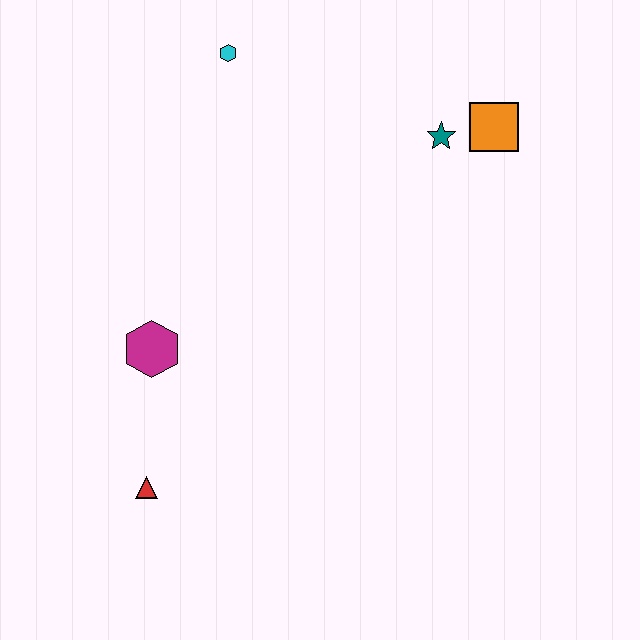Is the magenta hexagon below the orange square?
Yes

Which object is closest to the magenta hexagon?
The red triangle is closest to the magenta hexagon.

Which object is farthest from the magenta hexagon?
The orange square is farthest from the magenta hexagon.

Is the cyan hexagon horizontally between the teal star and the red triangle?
Yes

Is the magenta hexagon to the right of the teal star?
No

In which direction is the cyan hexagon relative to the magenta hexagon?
The cyan hexagon is above the magenta hexagon.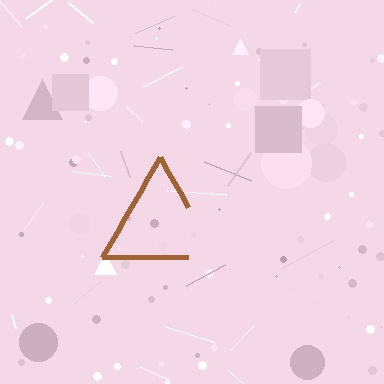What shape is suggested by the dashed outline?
The dashed outline suggests a triangle.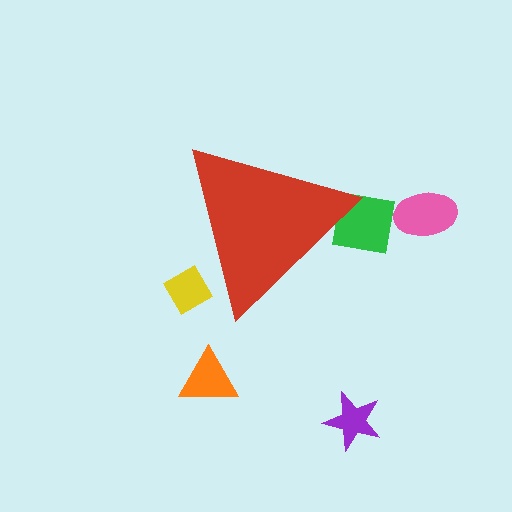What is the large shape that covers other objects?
A red triangle.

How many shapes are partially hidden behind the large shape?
2 shapes are partially hidden.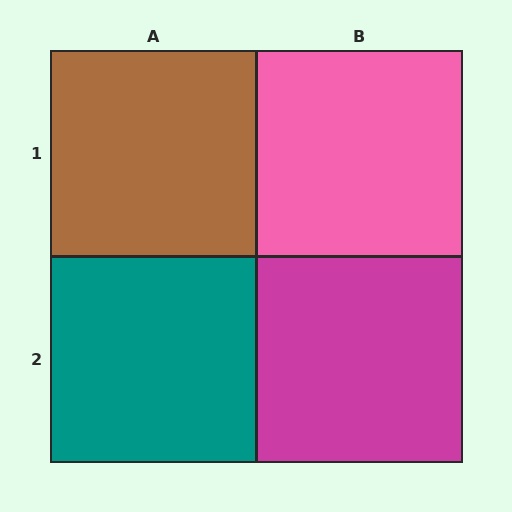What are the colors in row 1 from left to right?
Brown, pink.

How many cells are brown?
1 cell is brown.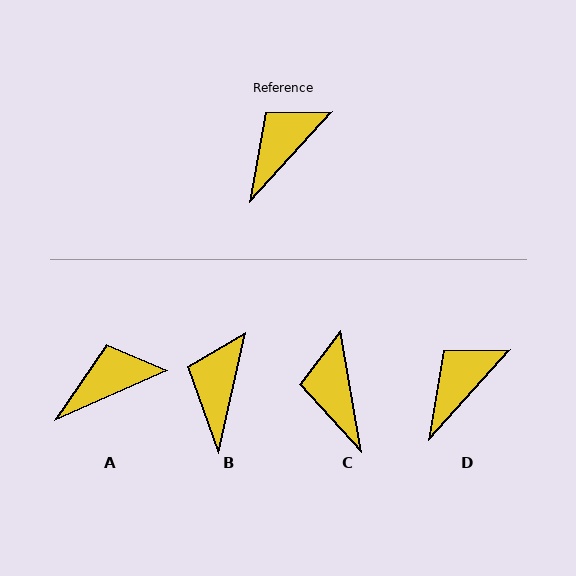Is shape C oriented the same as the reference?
No, it is off by about 52 degrees.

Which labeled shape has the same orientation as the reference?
D.